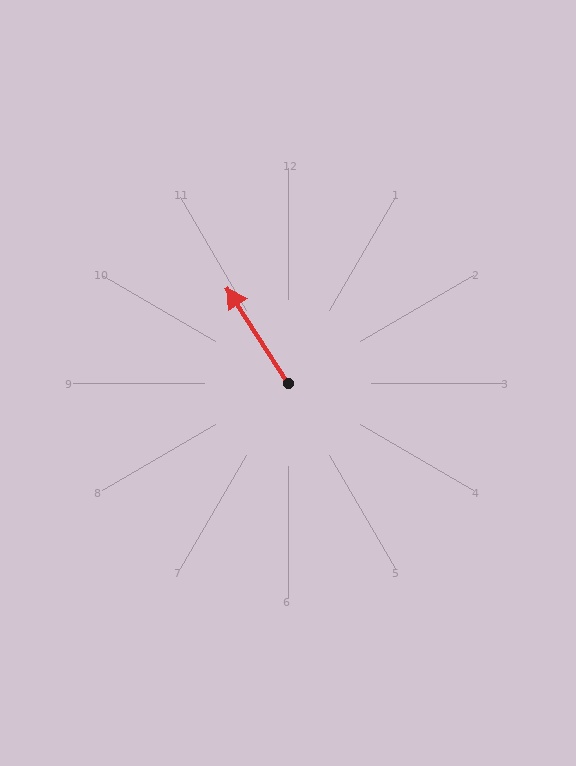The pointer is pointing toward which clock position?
Roughly 11 o'clock.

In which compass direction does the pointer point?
Northwest.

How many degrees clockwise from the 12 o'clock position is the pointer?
Approximately 327 degrees.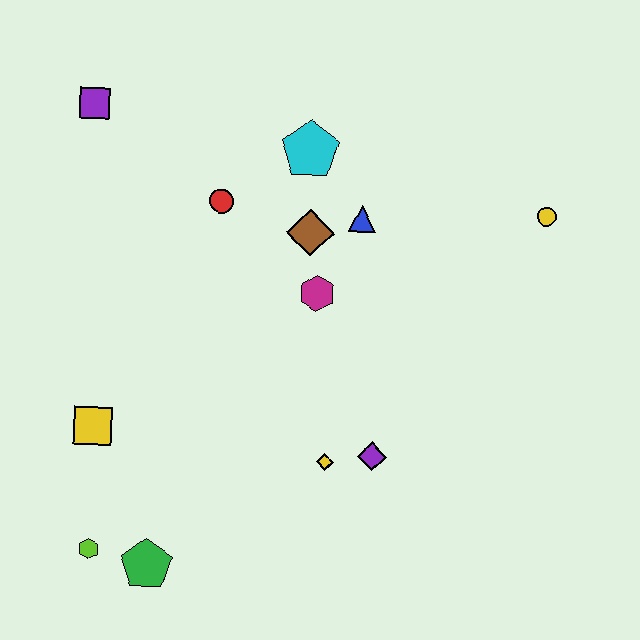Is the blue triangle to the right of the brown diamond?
Yes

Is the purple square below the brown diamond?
No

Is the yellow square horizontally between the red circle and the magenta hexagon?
No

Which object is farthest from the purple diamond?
The purple square is farthest from the purple diamond.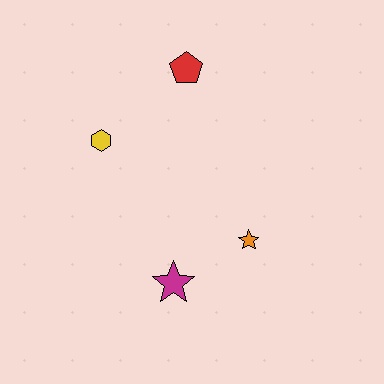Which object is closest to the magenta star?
The orange star is closest to the magenta star.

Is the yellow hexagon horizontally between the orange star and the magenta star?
No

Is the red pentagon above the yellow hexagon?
Yes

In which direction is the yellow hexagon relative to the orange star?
The yellow hexagon is to the left of the orange star.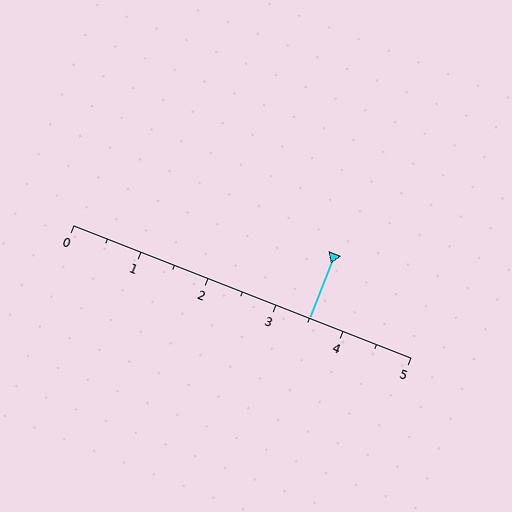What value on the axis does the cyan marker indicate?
The marker indicates approximately 3.5.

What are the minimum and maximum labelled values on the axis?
The axis runs from 0 to 5.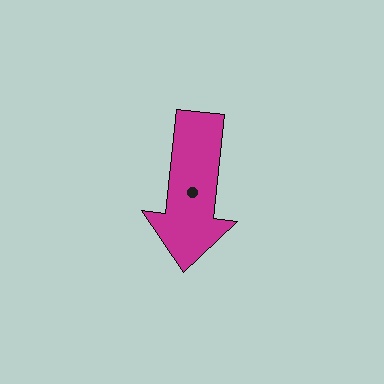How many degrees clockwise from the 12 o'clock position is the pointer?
Approximately 186 degrees.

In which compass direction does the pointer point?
South.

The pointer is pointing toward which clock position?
Roughly 6 o'clock.